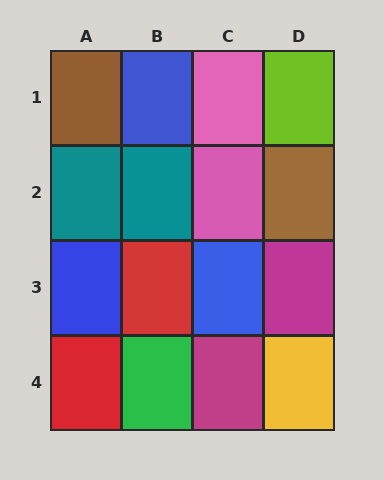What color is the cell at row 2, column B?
Teal.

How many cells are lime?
1 cell is lime.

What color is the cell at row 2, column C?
Pink.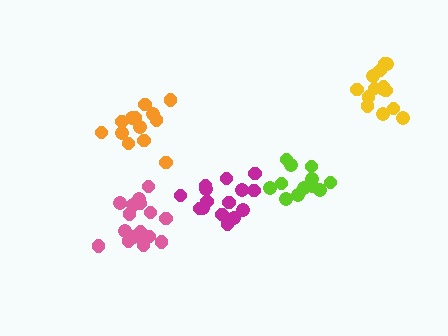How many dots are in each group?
Group 1: 14 dots, Group 2: 16 dots, Group 3: 15 dots, Group 4: 12 dots, Group 5: 13 dots (70 total).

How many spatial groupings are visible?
There are 5 spatial groupings.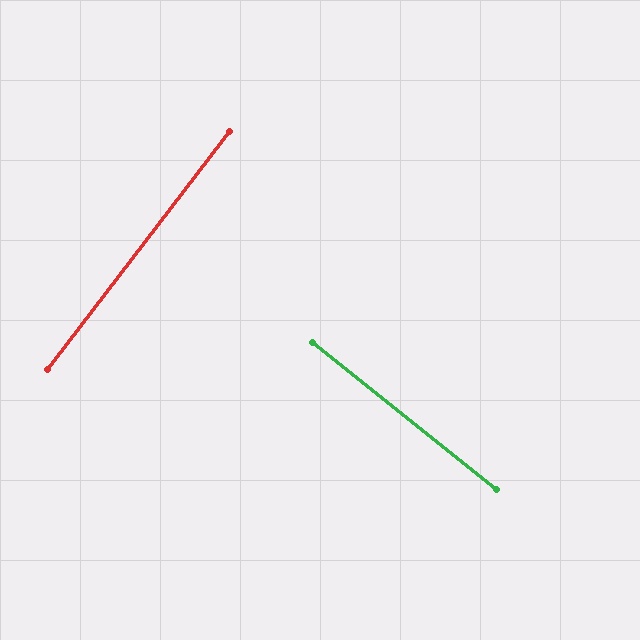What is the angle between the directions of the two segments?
Approximately 89 degrees.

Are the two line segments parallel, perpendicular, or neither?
Perpendicular — they meet at approximately 89°.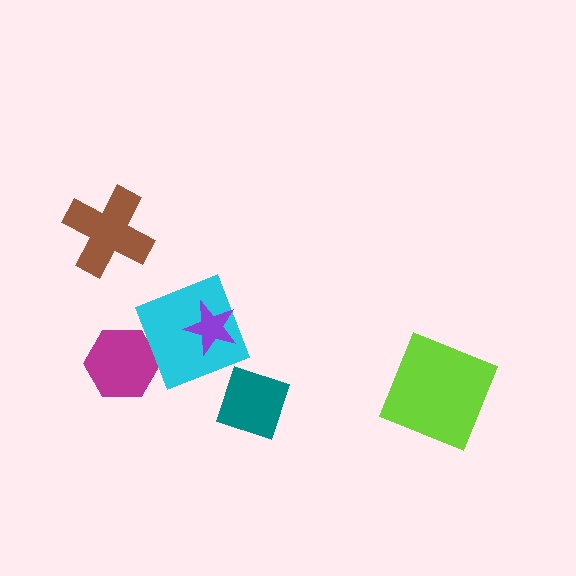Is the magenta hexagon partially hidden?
No, no other shape covers it.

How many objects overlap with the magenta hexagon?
0 objects overlap with the magenta hexagon.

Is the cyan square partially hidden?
Yes, it is partially covered by another shape.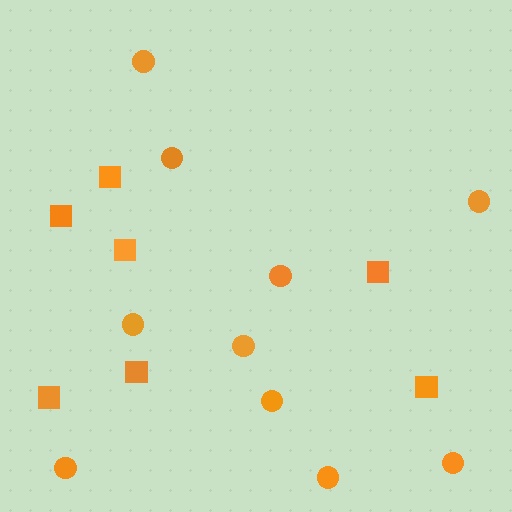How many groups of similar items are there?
There are 2 groups: one group of squares (7) and one group of circles (10).